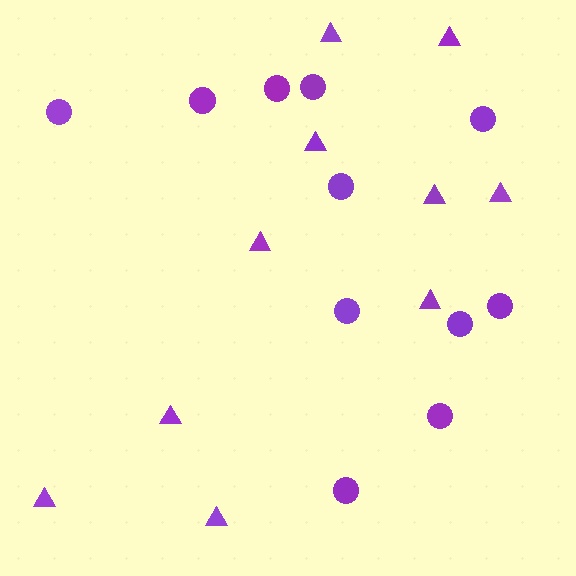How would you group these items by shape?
There are 2 groups: one group of triangles (10) and one group of circles (11).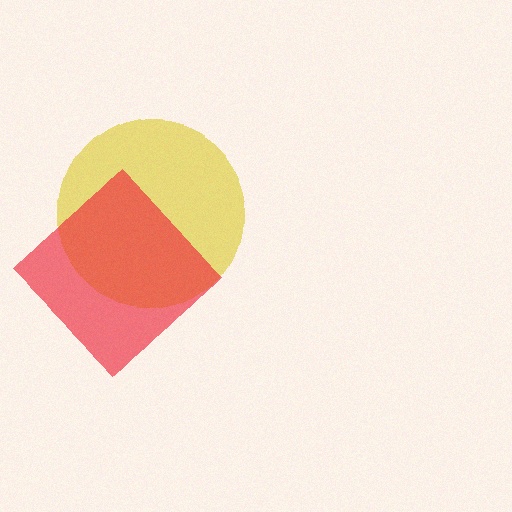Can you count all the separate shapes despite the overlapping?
Yes, there are 2 separate shapes.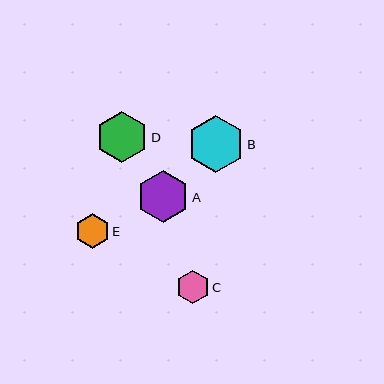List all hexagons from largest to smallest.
From largest to smallest: B, D, A, E, C.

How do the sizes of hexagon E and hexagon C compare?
Hexagon E and hexagon C are approximately the same size.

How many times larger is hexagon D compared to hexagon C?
Hexagon D is approximately 1.6 times the size of hexagon C.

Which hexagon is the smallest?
Hexagon C is the smallest with a size of approximately 33 pixels.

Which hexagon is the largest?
Hexagon B is the largest with a size of approximately 57 pixels.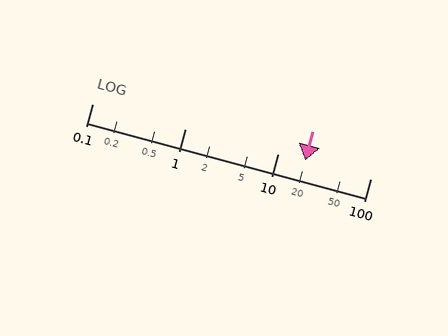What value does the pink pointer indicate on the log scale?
The pointer indicates approximately 20.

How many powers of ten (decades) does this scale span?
The scale spans 3 decades, from 0.1 to 100.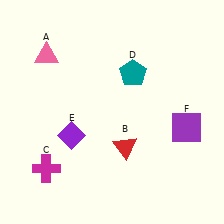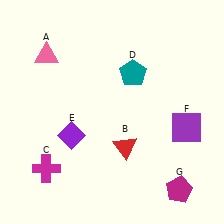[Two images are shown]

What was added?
A magenta pentagon (G) was added in Image 2.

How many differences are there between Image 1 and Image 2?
There is 1 difference between the two images.